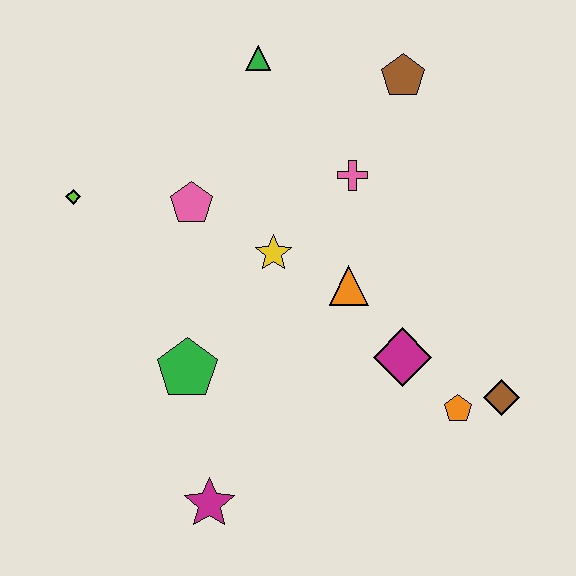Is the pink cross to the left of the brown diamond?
Yes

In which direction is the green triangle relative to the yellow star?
The green triangle is above the yellow star.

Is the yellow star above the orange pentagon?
Yes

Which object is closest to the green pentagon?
The magenta star is closest to the green pentagon.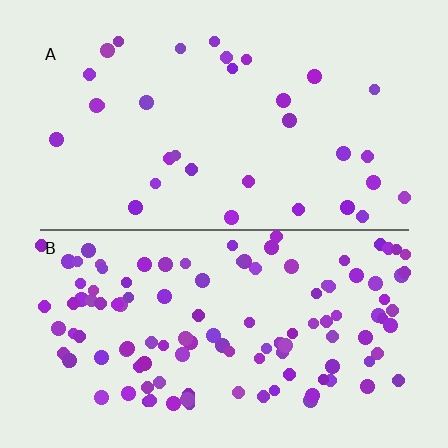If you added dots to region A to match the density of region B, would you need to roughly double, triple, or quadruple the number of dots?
Approximately quadruple.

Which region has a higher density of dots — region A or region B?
B (the bottom).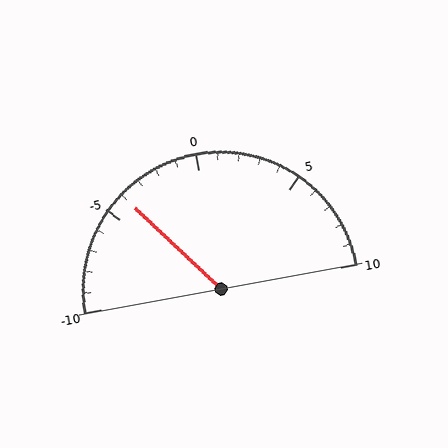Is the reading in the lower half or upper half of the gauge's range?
The reading is in the lower half of the range (-10 to 10).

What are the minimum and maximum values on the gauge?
The gauge ranges from -10 to 10.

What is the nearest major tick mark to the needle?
The nearest major tick mark is -5.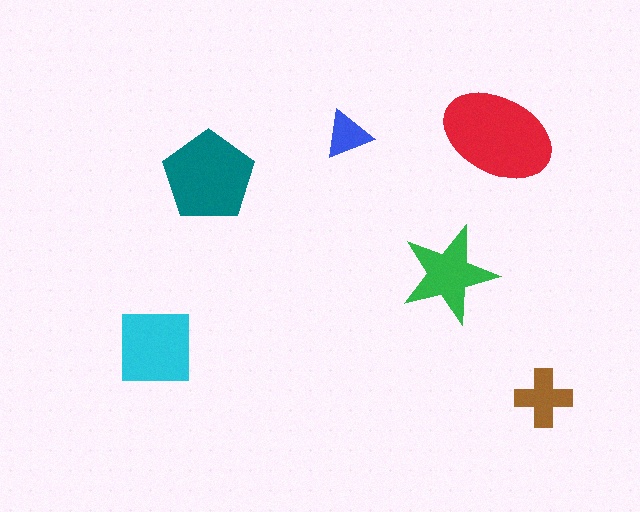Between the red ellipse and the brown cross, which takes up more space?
The red ellipse.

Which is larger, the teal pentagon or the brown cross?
The teal pentagon.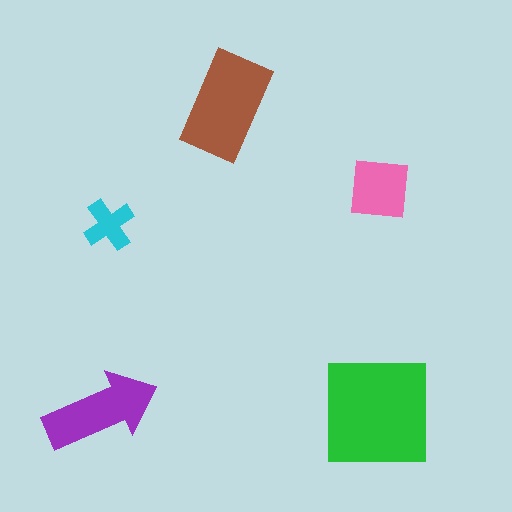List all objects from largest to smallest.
The green square, the brown rectangle, the purple arrow, the pink square, the cyan cross.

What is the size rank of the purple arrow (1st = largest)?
3rd.